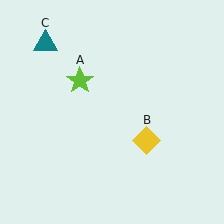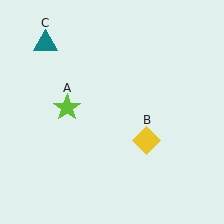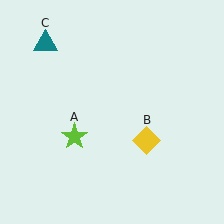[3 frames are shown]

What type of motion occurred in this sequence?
The lime star (object A) rotated counterclockwise around the center of the scene.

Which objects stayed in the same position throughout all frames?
Yellow diamond (object B) and teal triangle (object C) remained stationary.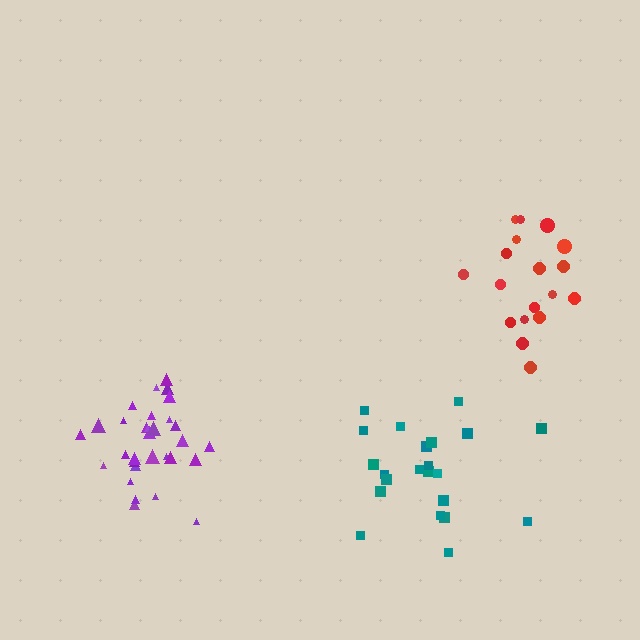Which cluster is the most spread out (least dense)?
Red.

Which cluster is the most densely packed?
Purple.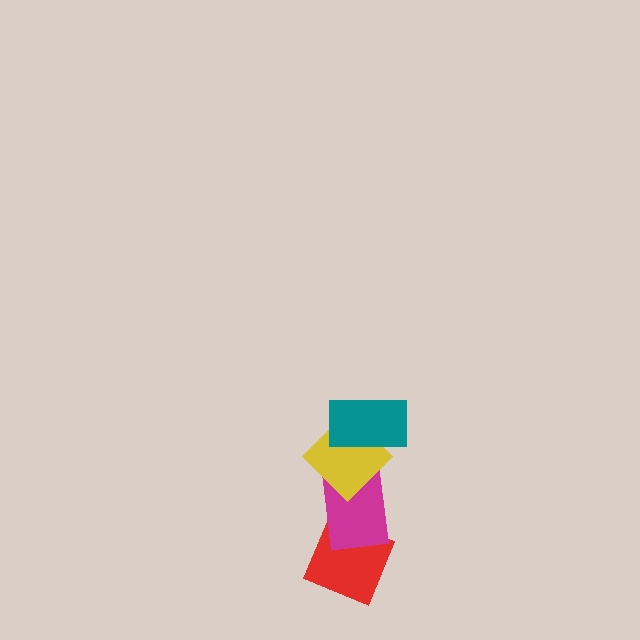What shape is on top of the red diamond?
The magenta rectangle is on top of the red diamond.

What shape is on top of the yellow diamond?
The teal rectangle is on top of the yellow diamond.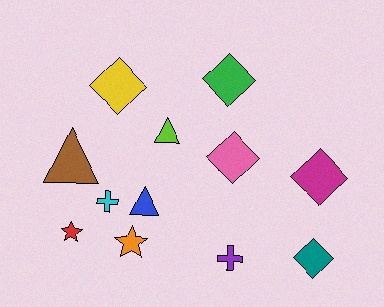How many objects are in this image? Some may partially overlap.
There are 12 objects.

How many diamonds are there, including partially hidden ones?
There are 5 diamonds.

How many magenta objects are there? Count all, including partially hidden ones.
There is 1 magenta object.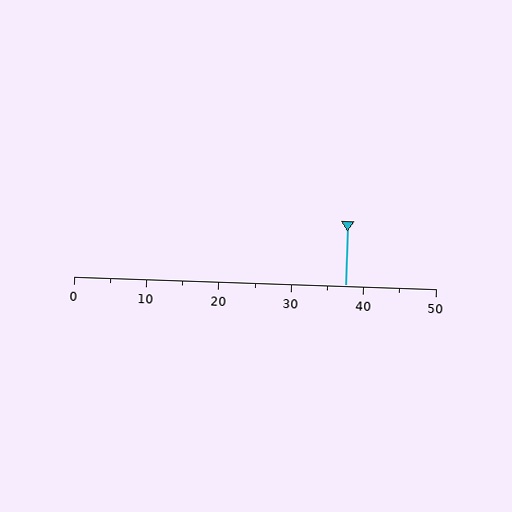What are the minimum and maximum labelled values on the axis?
The axis runs from 0 to 50.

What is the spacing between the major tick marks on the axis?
The major ticks are spaced 10 apart.